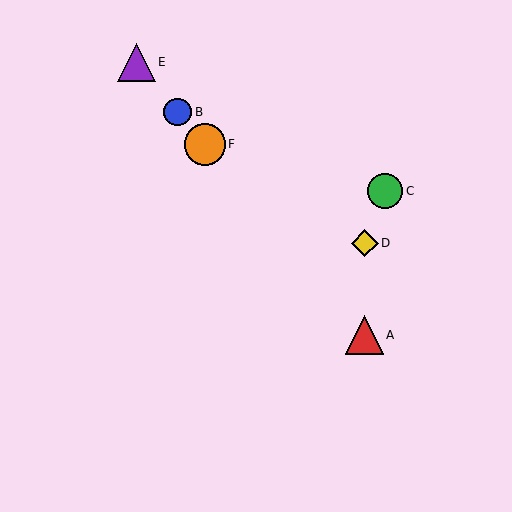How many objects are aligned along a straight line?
4 objects (A, B, E, F) are aligned along a straight line.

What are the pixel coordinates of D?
Object D is at (365, 243).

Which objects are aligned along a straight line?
Objects A, B, E, F are aligned along a straight line.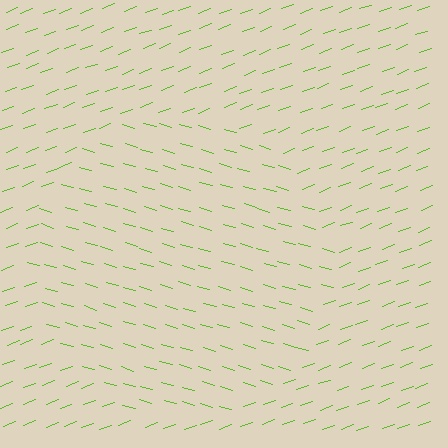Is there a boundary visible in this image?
Yes, there is a texture boundary formed by a change in line orientation.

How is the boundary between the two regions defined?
The boundary is defined purely by a change in line orientation (approximately 37 degrees difference). All lines are the same color and thickness.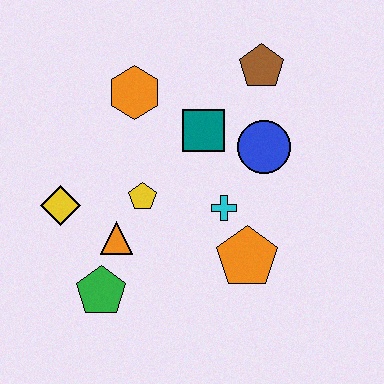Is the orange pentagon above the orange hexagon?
No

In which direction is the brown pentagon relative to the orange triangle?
The brown pentagon is above the orange triangle.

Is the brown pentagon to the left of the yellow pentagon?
No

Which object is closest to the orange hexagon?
The teal square is closest to the orange hexagon.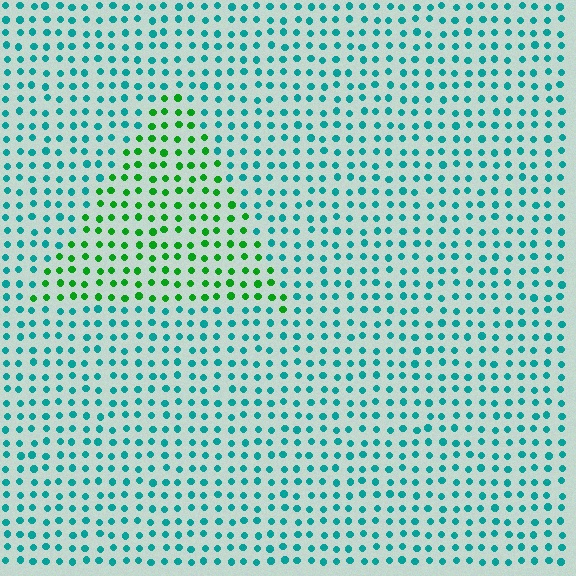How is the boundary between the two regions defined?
The boundary is defined purely by a slight shift in hue (about 52 degrees). Spacing, size, and orientation are identical on both sides.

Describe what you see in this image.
The image is filled with small teal elements in a uniform arrangement. A triangle-shaped region is visible where the elements are tinted to a slightly different hue, forming a subtle color boundary.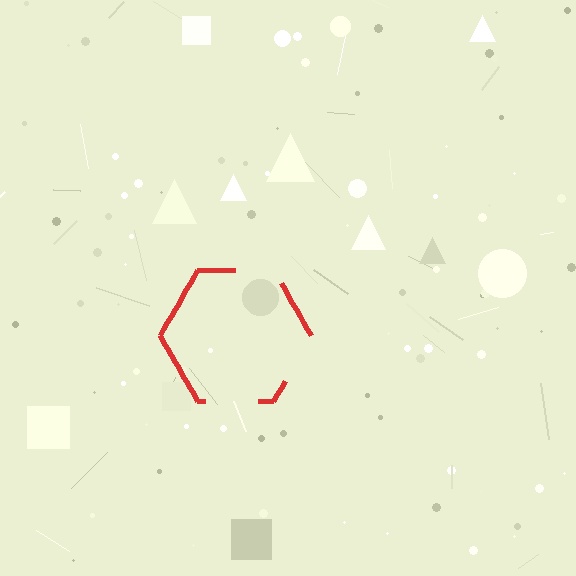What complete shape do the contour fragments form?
The contour fragments form a hexagon.